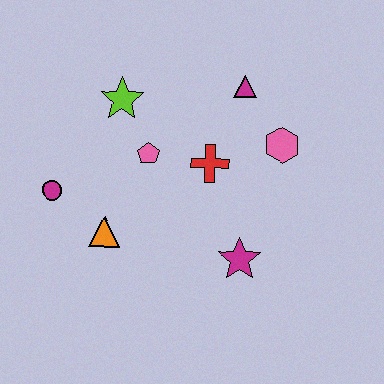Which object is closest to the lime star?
The pink pentagon is closest to the lime star.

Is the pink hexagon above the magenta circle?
Yes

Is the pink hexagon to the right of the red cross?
Yes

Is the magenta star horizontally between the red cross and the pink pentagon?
No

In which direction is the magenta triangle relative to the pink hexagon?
The magenta triangle is above the pink hexagon.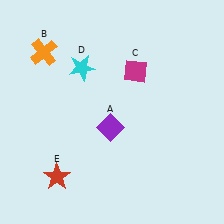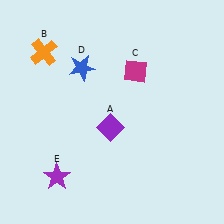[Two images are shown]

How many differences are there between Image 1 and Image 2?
There are 2 differences between the two images.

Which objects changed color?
D changed from cyan to blue. E changed from red to purple.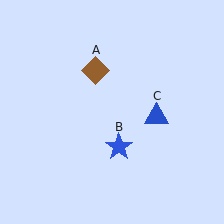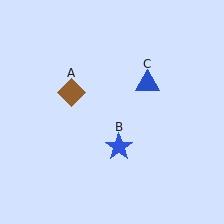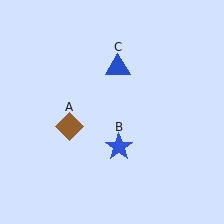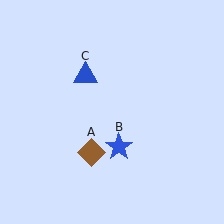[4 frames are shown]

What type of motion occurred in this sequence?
The brown diamond (object A), blue triangle (object C) rotated counterclockwise around the center of the scene.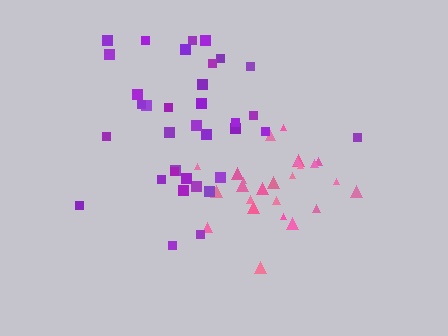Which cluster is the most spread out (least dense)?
Purple.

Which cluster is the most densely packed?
Pink.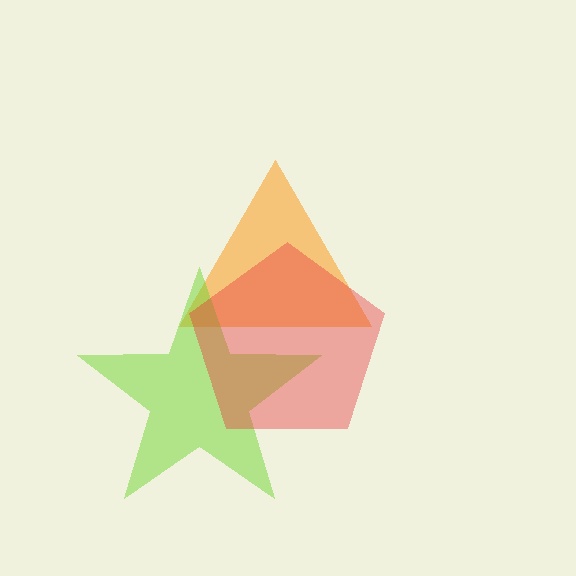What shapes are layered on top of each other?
The layered shapes are: an orange triangle, a lime star, a red pentagon.